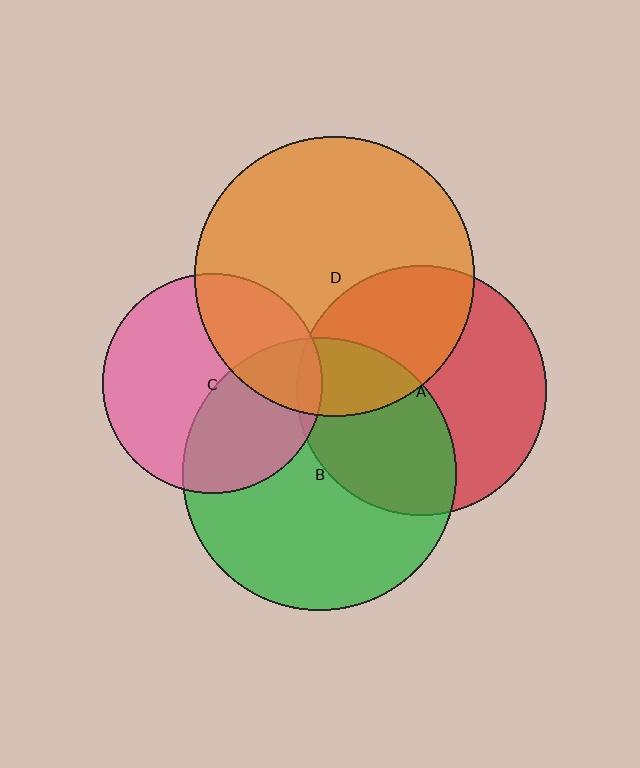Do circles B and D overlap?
Yes.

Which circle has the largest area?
Circle D (orange).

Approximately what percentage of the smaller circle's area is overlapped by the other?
Approximately 20%.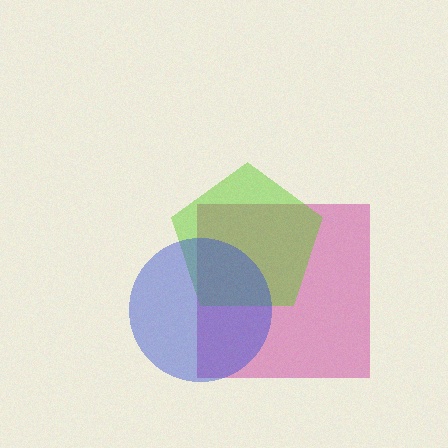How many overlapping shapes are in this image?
There are 3 overlapping shapes in the image.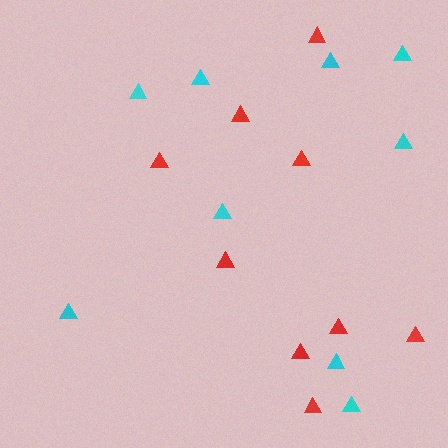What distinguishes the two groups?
There are 2 groups: one group of cyan triangles (9) and one group of red triangles (9).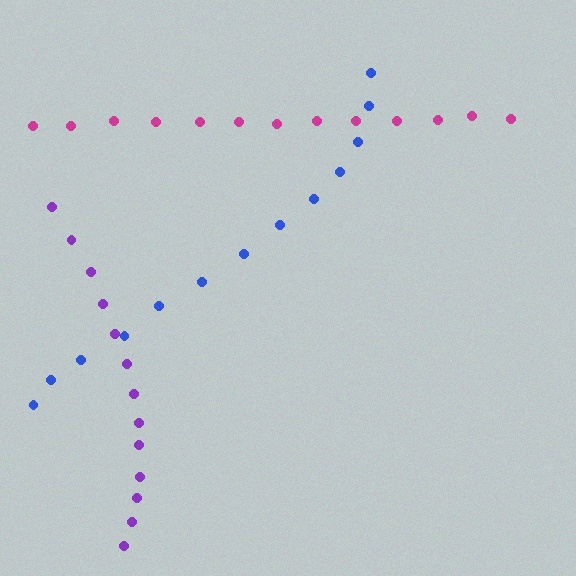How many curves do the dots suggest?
There are 3 distinct paths.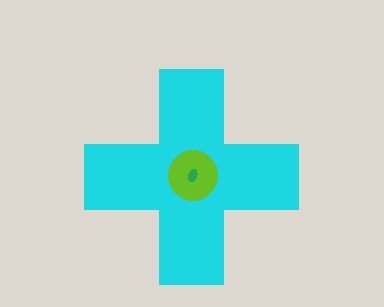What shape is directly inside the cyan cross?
The lime circle.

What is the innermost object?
The green ellipse.